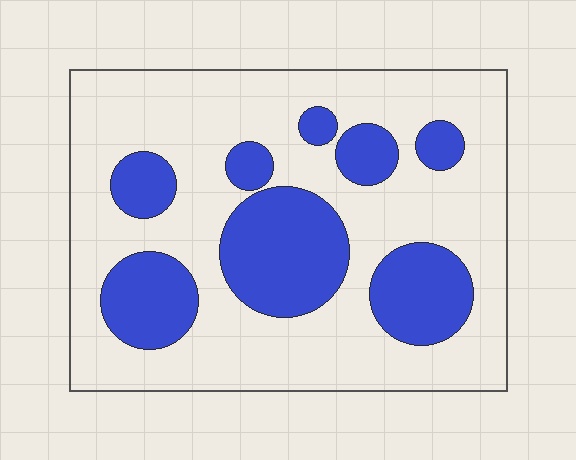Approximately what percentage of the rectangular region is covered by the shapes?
Approximately 30%.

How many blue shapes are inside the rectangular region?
8.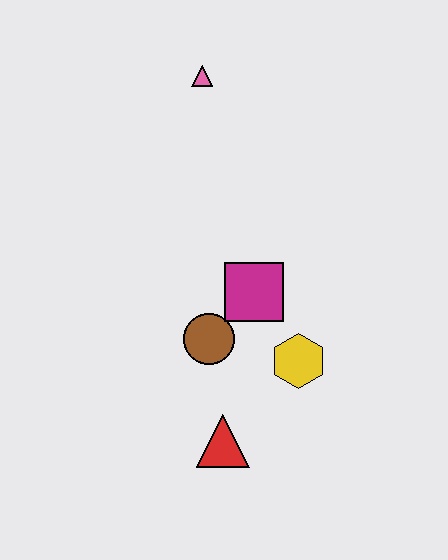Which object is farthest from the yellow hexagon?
The pink triangle is farthest from the yellow hexagon.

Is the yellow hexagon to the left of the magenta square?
No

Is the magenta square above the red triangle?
Yes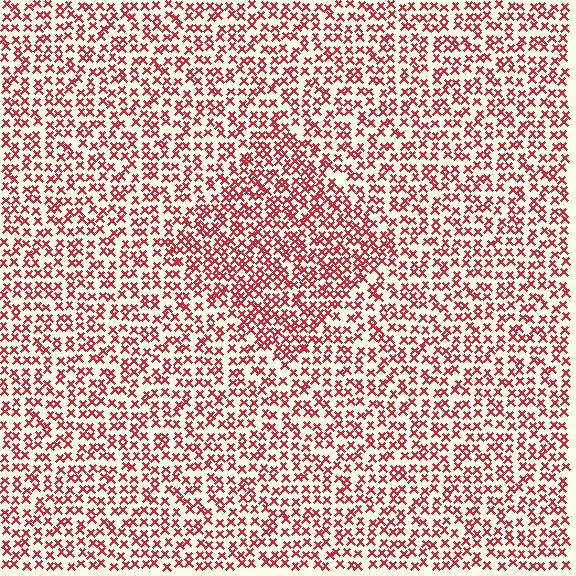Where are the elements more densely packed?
The elements are more densely packed inside the diamond boundary.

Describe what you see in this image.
The image contains small red elements arranged at two different densities. A diamond-shaped region is visible where the elements are more densely packed than the surrounding area.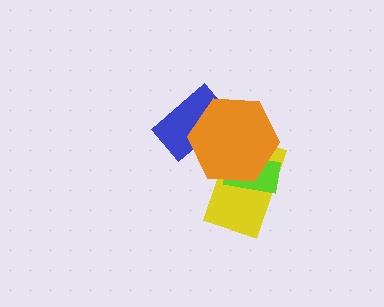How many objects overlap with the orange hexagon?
3 objects overlap with the orange hexagon.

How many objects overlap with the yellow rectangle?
2 objects overlap with the yellow rectangle.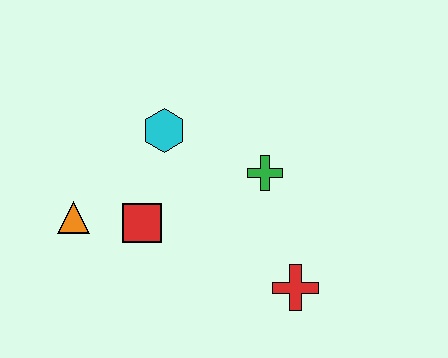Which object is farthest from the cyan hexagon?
The red cross is farthest from the cyan hexagon.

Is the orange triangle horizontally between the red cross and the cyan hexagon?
No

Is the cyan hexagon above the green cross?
Yes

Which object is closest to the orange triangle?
The red square is closest to the orange triangle.